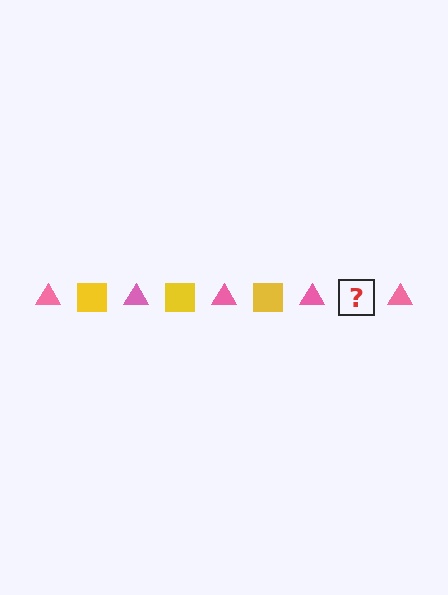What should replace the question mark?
The question mark should be replaced with a yellow square.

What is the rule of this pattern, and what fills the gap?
The rule is that the pattern alternates between pink triangle and yellow square. The gap should be filled with a yellow square.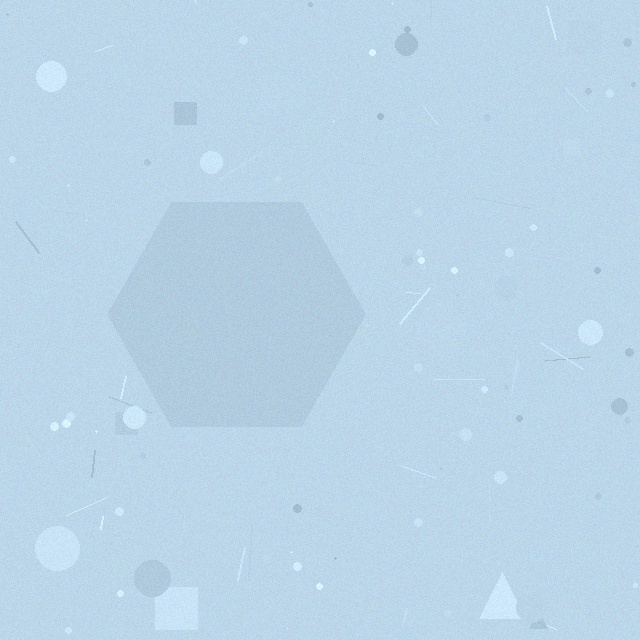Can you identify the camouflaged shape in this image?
The camouflaged shape is a hexagon.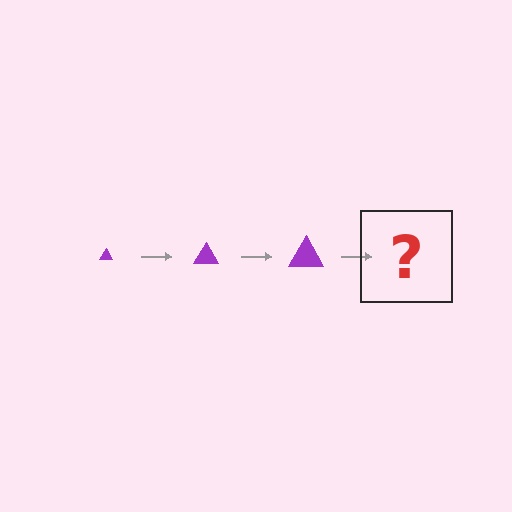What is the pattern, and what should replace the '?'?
The pattern is that the triangle gets progressively larger each step. The '?' should be a purple triangle, larger than the previous one.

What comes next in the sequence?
The next element should be a purple triangle, larger than the previous one.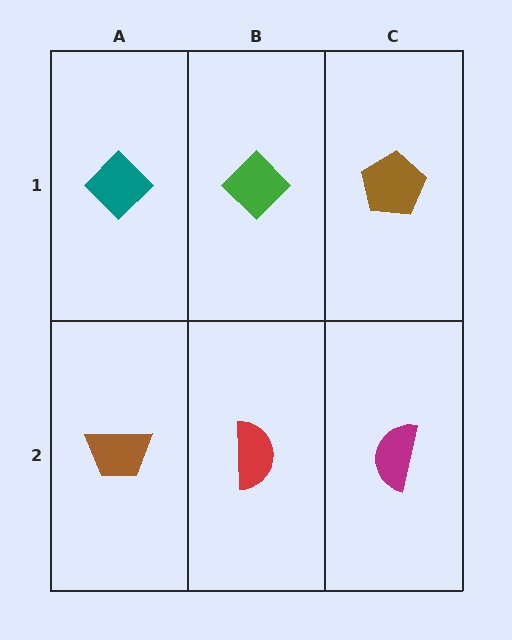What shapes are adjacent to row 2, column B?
A green diamond (row 1, column B), a brown trapezoid (row 2, column A), a magenta semicircle (row 2, column C).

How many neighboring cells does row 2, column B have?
3.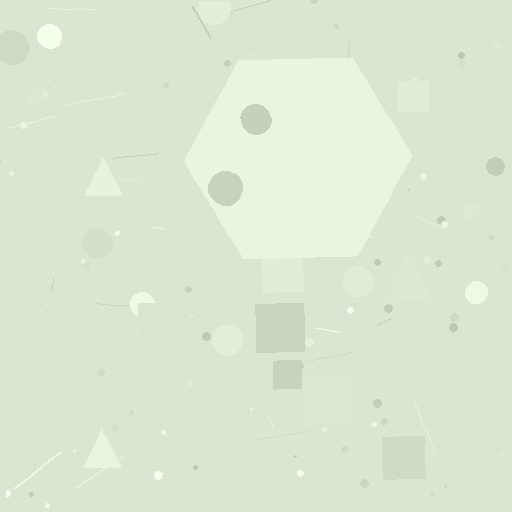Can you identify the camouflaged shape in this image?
The camouflaged shape is a hexagon.